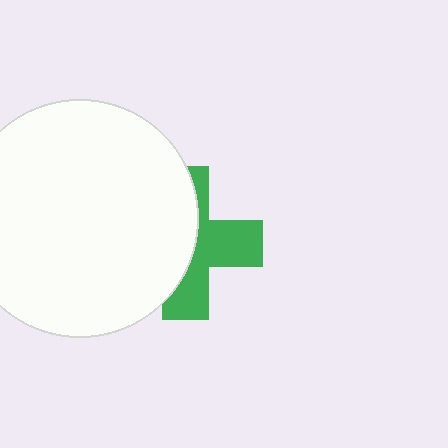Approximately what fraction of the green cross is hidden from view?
Roughly 53% of the green cross is hidden behind the white circle.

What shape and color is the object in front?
The object in front is a white circle.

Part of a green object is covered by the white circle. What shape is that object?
It is a cross.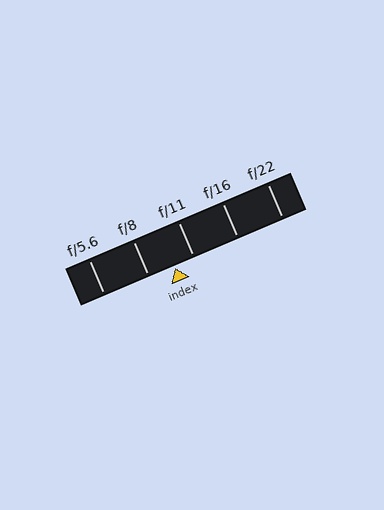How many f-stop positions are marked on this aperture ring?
There are 5 f-stop positions marked.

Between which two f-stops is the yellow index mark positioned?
The index mark is between f/8 and f/11.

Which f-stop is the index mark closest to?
The index mark is closest to f/11.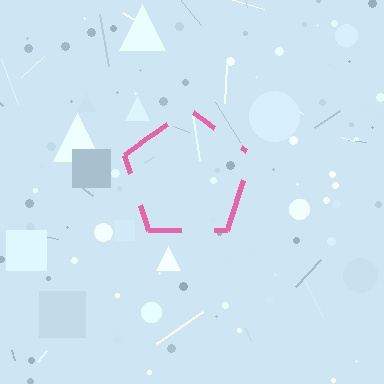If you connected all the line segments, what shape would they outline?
They would outline a pentagon.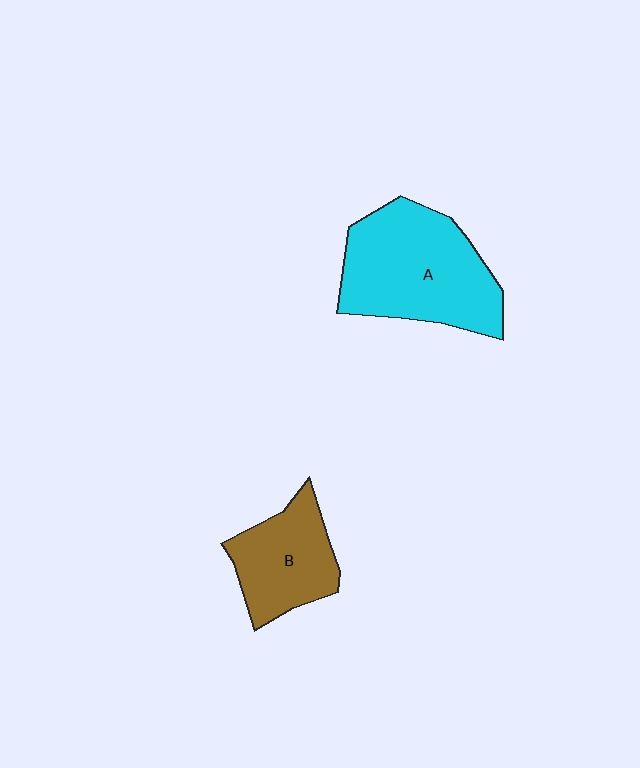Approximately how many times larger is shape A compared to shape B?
Approximately 1.6 times.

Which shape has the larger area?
Shape A (cyan).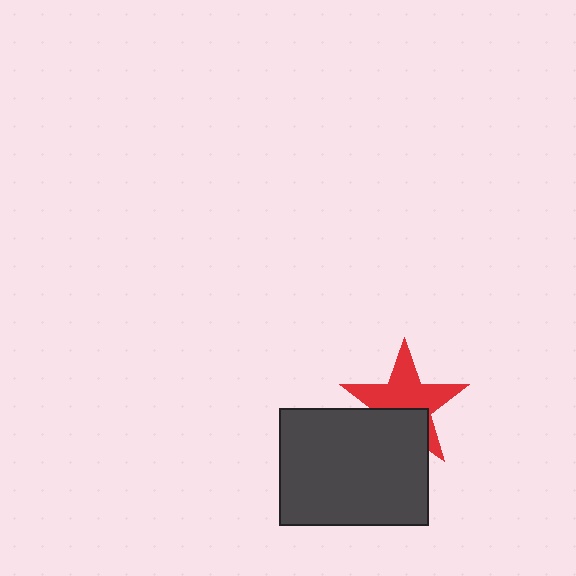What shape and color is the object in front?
The object in front is a dark gray rectangle.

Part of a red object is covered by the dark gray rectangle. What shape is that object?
It is a star.